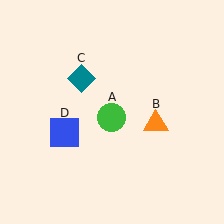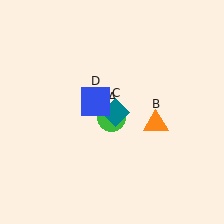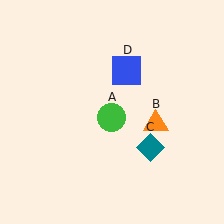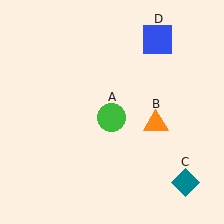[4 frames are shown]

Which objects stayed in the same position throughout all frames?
Green circle (object A) and orange triangle (object B) remained stationary.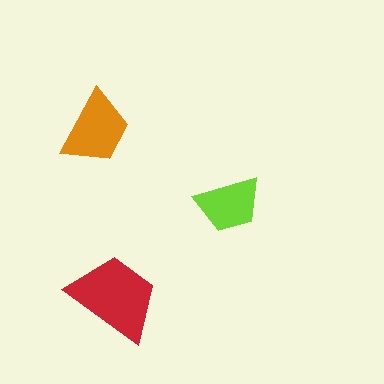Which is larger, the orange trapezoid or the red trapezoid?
The red one.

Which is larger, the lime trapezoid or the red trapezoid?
The red one.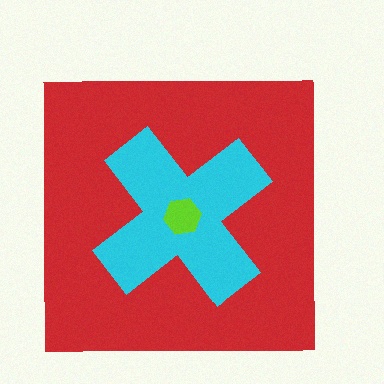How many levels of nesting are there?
3.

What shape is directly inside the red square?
The cyan cross.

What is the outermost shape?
The red square.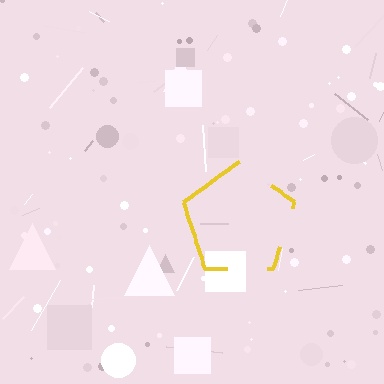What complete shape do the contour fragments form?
The contour fragments form a pentagon.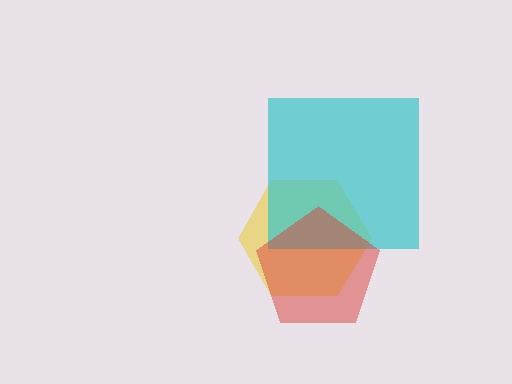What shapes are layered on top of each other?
The layered shapes are: a yellow hexagon, a cyan square, a red pentagon.